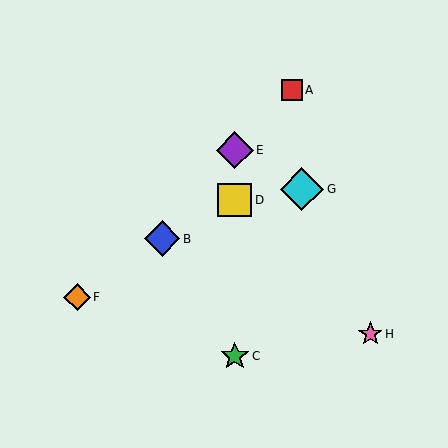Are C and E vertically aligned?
Yes, both are at x≈235.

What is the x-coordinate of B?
Object B is at x≈162.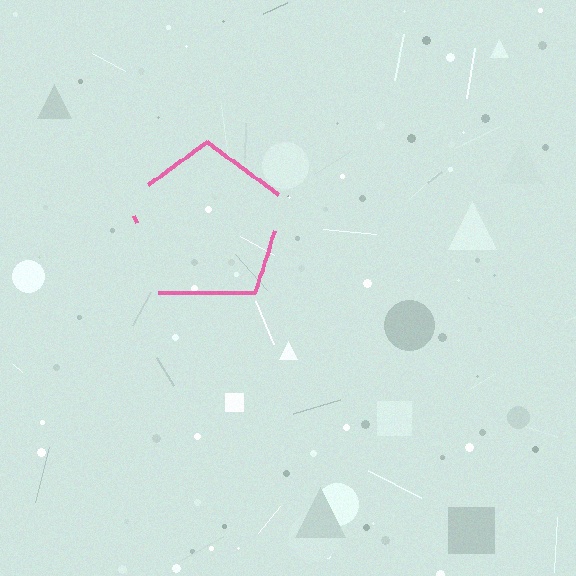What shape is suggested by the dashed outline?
The dashed outline suggests a pentagon.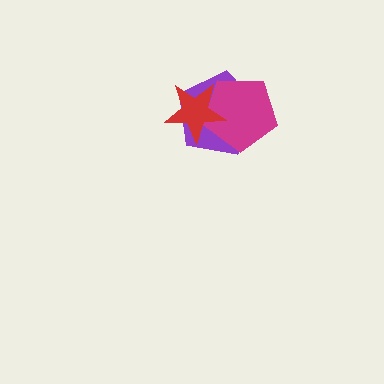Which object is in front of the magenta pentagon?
The red star is in front of the magenta pentagon.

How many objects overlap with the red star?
2 objects overlap with the red star.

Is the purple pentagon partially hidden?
Yes, it is partially covered by another shape.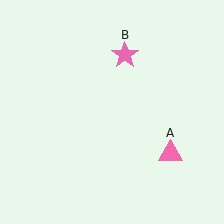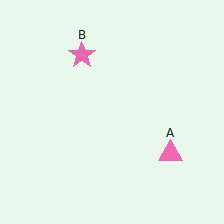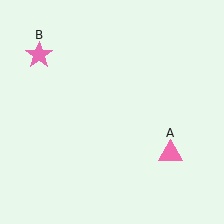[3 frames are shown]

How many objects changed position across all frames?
1 object changed position: pink star (object B).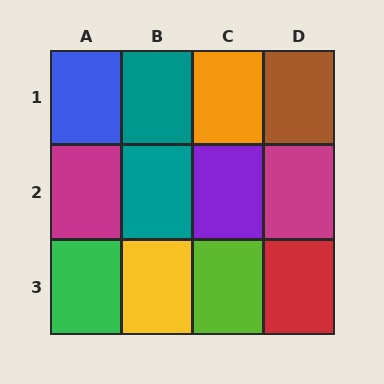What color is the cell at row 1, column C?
Orange.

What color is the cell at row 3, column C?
Lime.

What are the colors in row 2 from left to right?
Magenta, teal, purple, magenta.